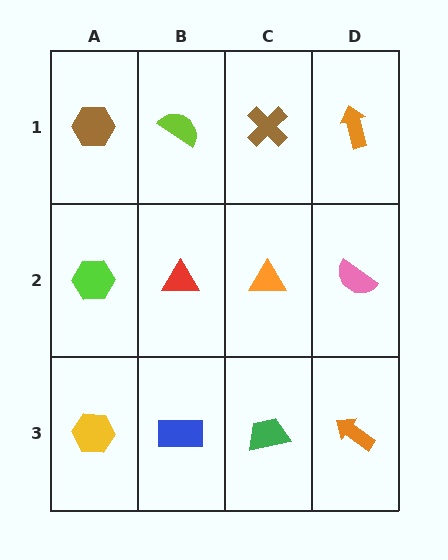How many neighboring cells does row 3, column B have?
3.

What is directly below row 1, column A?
A lime hexagon.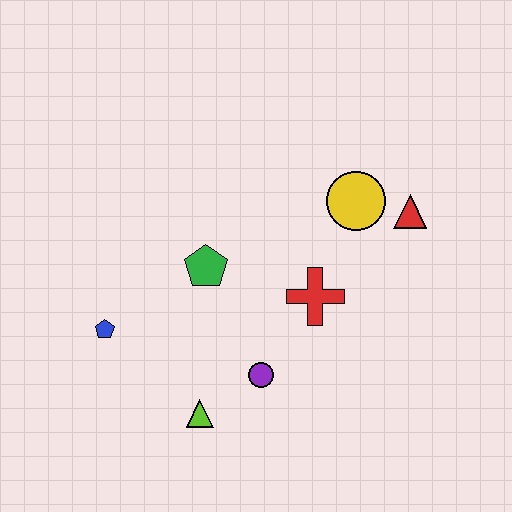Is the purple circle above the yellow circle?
No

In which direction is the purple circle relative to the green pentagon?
The purple circle is below the green pentagon.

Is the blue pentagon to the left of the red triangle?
Yes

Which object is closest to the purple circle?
The lime triangle is closest to the purple circle.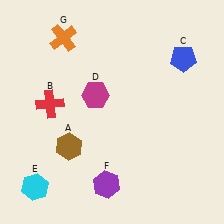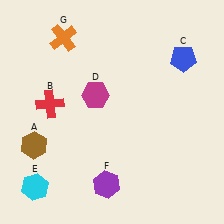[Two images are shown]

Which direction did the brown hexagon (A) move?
The brown hexagon (A) moved left.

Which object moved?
The brown hexagon (A) moved left.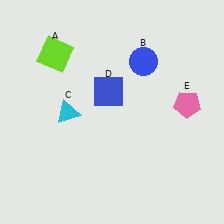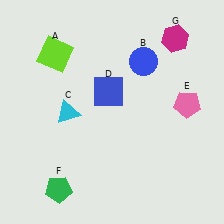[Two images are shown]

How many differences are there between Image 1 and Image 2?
There are 2 differences between the two images.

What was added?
A green pentagon (F), a magenta hexagon (G) were added in Image 2.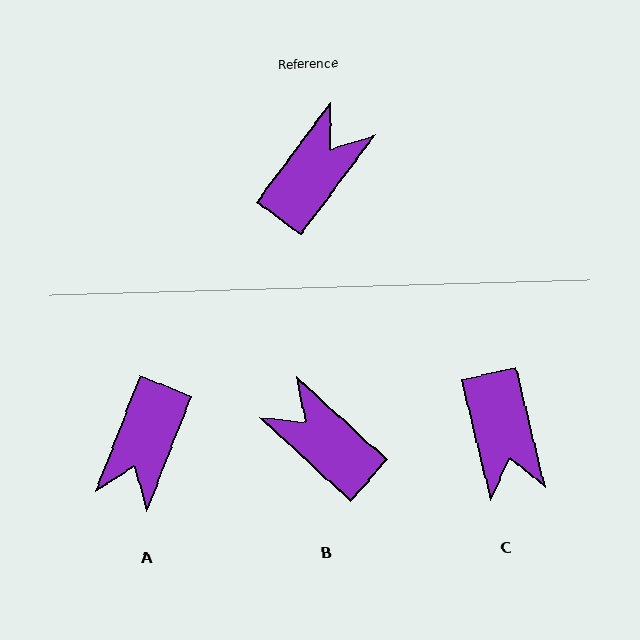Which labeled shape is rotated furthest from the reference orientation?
A, about 165 degrees away.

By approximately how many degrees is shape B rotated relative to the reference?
Approximately 84 degrees counter-clockwise.